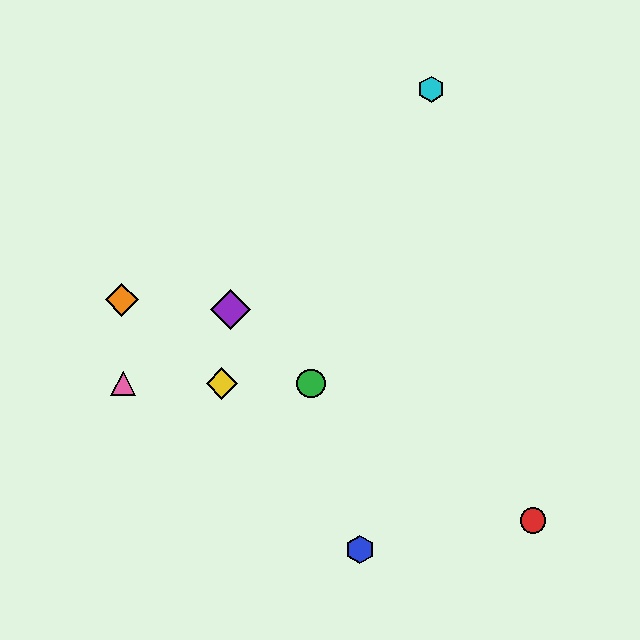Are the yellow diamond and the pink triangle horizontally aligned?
Yes, both are at y≈383.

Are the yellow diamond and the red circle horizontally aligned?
No, the yellow diamond is at y≈383 and the red circle is at y≈520.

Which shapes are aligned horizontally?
The green circle, the yellow diamond, the pink triangle are aligned horizontally.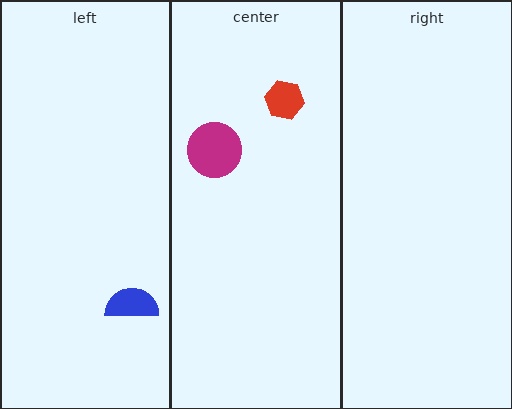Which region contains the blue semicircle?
The left region.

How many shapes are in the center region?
2.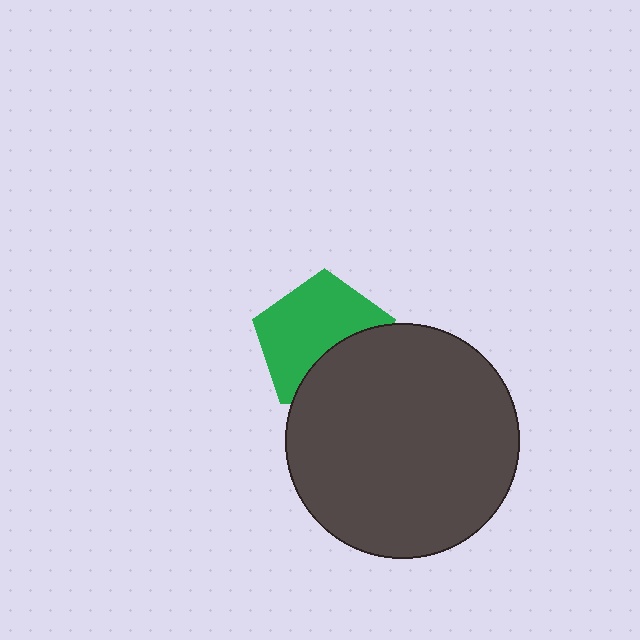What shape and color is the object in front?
The object in front is a dark gray circle.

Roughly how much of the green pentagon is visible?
About half of it is visible (roughly 64%).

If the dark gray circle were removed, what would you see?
You would see the complete green pentagon.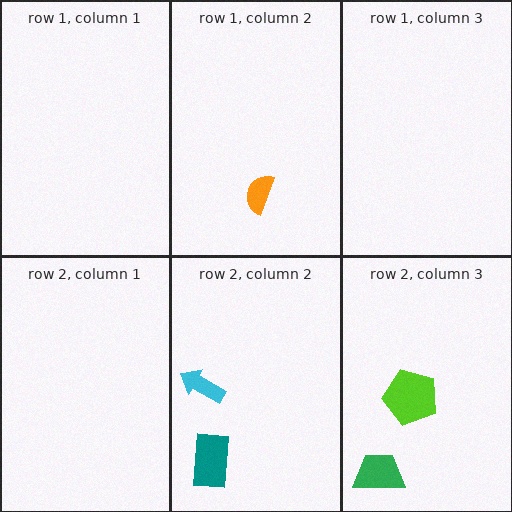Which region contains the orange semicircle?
The row 1, column 2 region.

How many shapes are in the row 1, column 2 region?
1.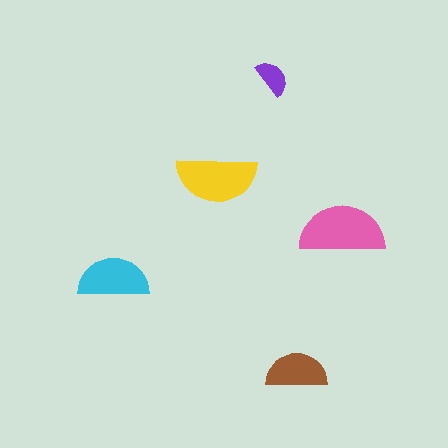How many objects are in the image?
There are 5 objects in the image.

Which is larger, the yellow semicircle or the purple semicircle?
The yellow one.